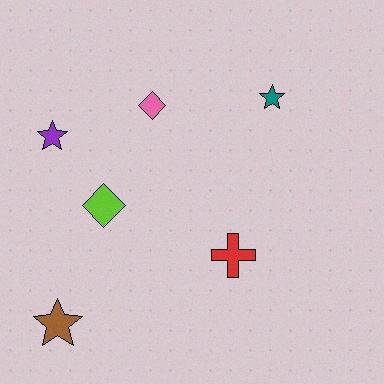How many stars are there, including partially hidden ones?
There are 3 stars.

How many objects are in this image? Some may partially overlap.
There are 6 objects.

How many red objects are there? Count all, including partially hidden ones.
There is 1 red object.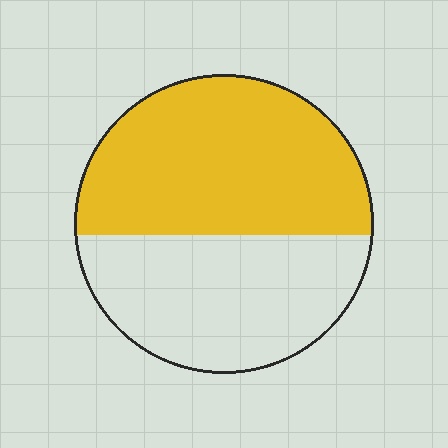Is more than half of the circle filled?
Yes.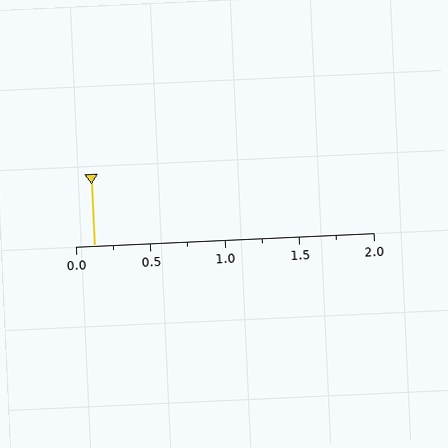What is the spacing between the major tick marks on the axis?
The major ticks are spaced 0.5 apart.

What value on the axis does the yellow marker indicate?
The marker indicates approximately 0.12.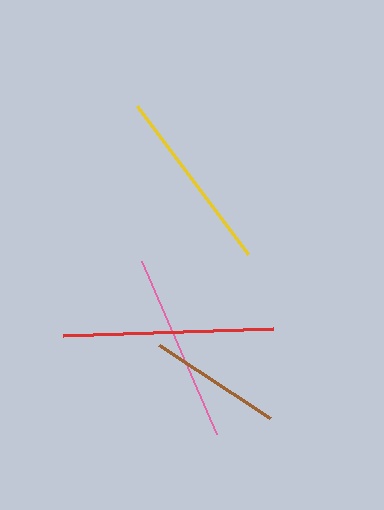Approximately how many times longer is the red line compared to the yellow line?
The red line is approximately 1.1 times the length of the yellow line.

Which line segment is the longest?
The red line is the longest at approximately 210 pixels.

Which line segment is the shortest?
The brown line is the shortest at approximately 133 pixels.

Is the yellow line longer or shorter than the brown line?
The yellow line is longer than the brown line.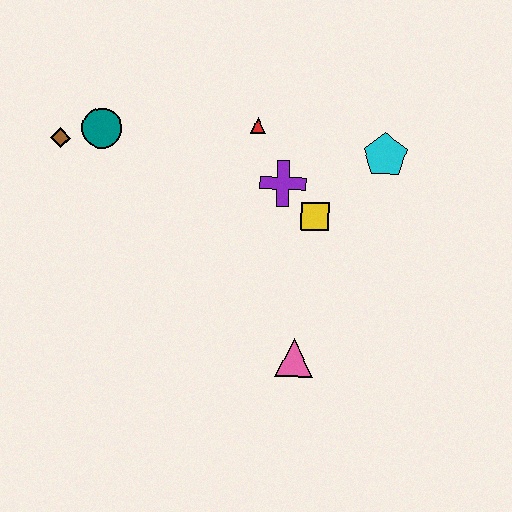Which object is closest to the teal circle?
The brown diamond is closest to the teal circle.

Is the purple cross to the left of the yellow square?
Yes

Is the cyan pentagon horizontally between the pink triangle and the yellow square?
No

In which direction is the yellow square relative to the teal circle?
The yellow square is to the right of the teal circle.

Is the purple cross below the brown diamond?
Yes